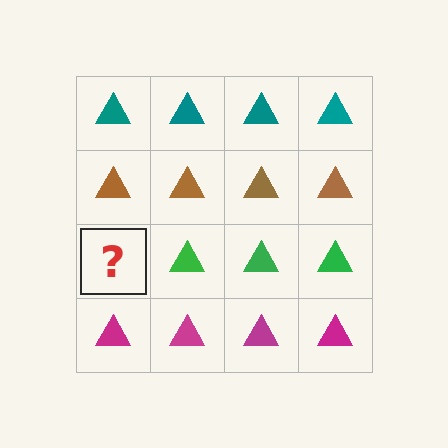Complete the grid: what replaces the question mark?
The question mark should be replaced with a green triangle.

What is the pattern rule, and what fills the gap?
The rule is that each row has a consistent color. The gap should be filled with a green triangle.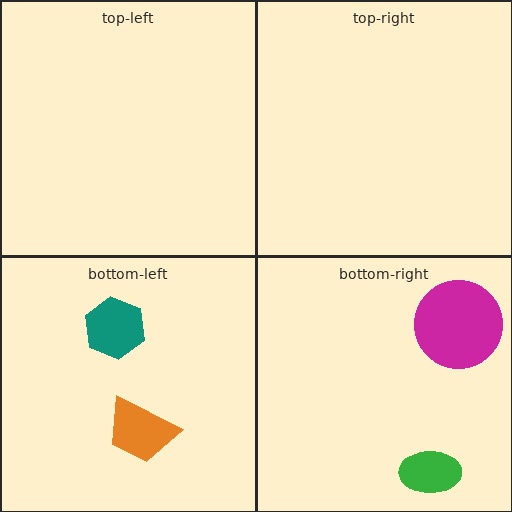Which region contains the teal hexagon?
The bottom-left region.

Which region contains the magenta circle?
The bottom-right region.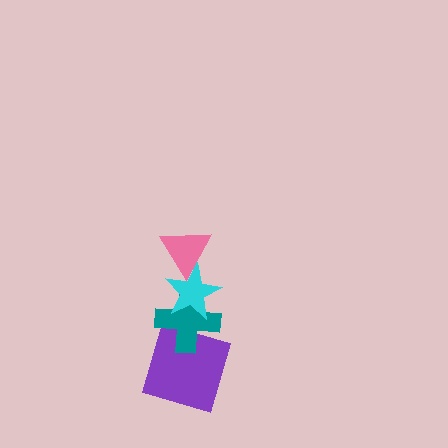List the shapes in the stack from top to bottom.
From top to bottom: the pink triangle, the cyan star, the teal cross, the purple square.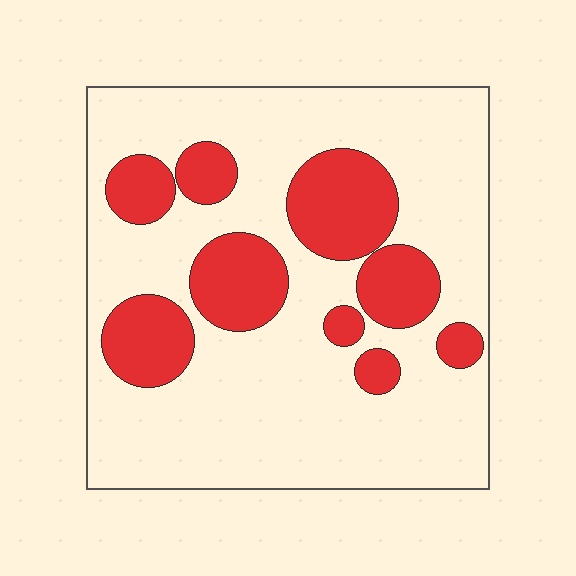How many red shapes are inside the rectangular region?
9.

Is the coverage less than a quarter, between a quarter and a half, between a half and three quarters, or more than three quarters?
Between a quarter and a half.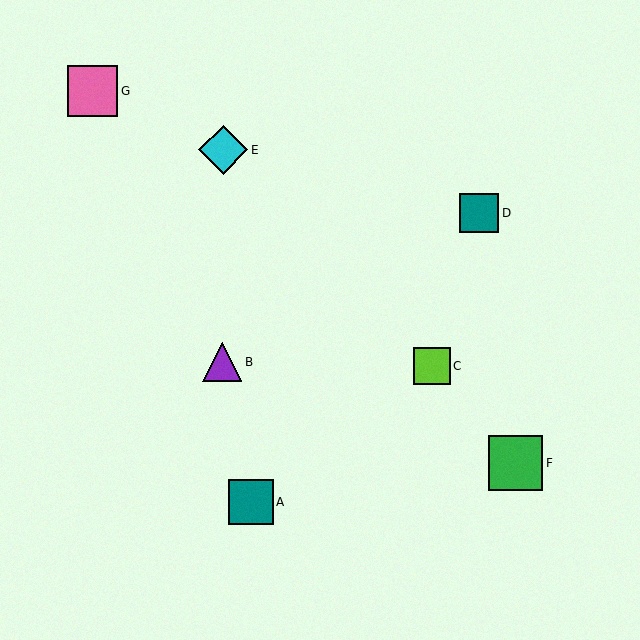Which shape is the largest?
The green square (labeled F) is the largest.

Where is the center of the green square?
The center of the green square is at (516, 463).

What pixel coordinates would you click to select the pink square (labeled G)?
Click at (93, 91) to select the pink square G.